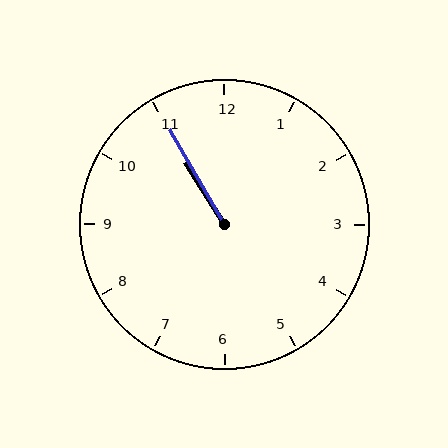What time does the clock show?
10:55.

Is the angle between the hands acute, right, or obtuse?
It is acute.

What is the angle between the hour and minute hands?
Approximately 2 degrees.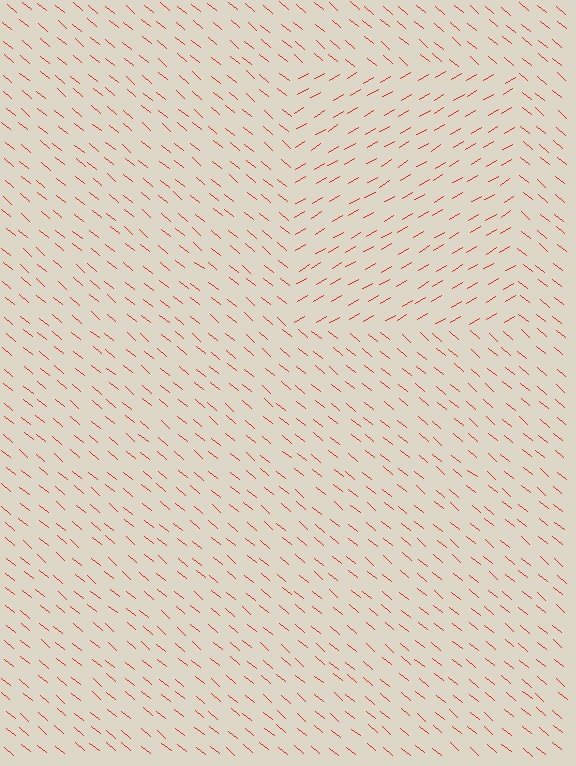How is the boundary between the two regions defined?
The boundary is defined purely by a change in line orientation (approximately 71 degrees difference). All lines are the same color and thickness.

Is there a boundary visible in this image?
Yes, there is a texture boundary formed by a change in line orientation.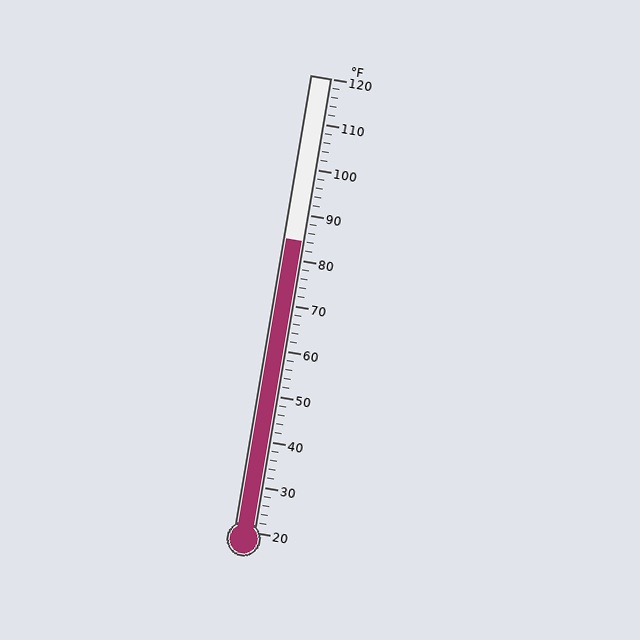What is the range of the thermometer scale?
The thermometer scale ranges from 20°F to 120°F.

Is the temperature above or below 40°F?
The temperature is above 40°F.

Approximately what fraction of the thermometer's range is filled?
The thermometer is filled to approximately 65% of its range.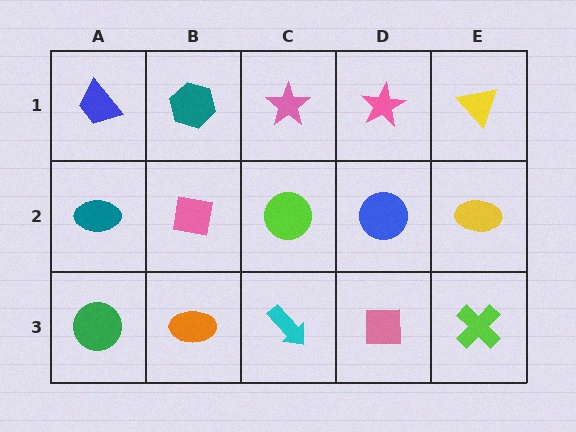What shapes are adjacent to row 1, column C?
A lime circle (row 2, column C), a teal hexagon (row 1, column B), a pink star (row 1, column D).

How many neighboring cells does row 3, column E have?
2.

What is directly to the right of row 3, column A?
An orange ellipse.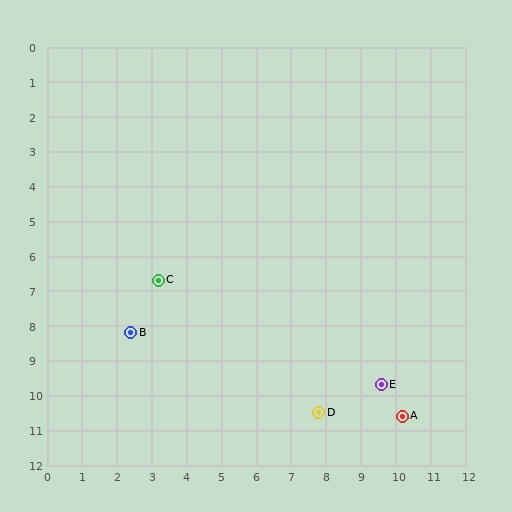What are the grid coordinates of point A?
Point A is at approximately (10.2, 10.6).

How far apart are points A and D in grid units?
Points A and D are about 2.4 grid units apart.